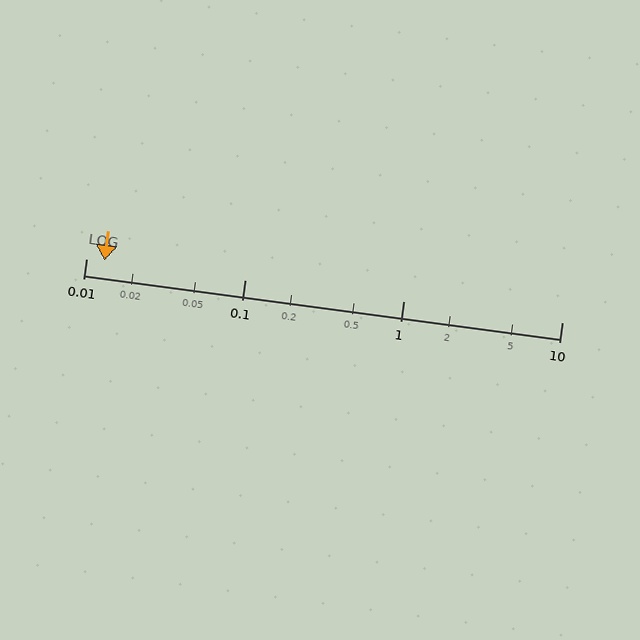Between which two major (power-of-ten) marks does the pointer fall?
The pointer is between 0.01 and 0.1.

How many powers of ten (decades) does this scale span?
The scale spans 3 decades, from 0.01 to 10.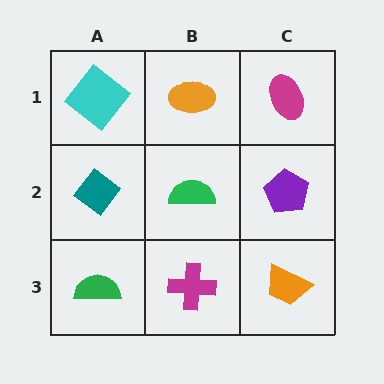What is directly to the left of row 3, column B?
A green semicircle.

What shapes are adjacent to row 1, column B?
A green semicircle (row 2, column B), a cyan diamond (row 1, column A), a magenta ellipse (row 1, column C).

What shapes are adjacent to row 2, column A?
A cyan diamond (row 1, column A), a green semicircle (row 3, column A), a green semicircle (row 2, column B).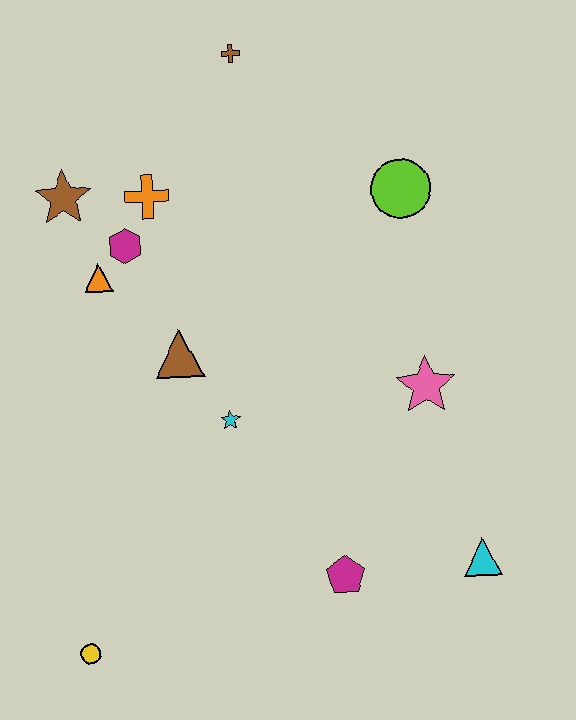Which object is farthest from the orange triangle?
The cyan triangle is farthest from the orange triangle.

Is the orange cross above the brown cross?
No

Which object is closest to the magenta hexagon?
The orange triangle is closest to the magenta hexagon.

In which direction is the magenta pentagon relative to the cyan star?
The magenta pentagon is below the cyan star.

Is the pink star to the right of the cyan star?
Yes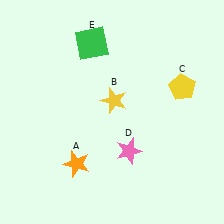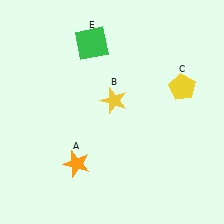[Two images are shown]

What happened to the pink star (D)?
The pink star (D) was removed in Image 2. It was in the bottom-right area of Image 1.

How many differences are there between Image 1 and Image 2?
There is 1 difference between the two images.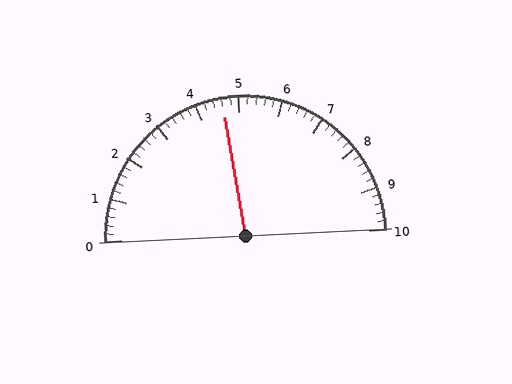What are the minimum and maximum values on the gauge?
The gauge ranges from 0 to 10.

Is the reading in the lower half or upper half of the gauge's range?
The reading is in the lower half of the range (0 to 10).